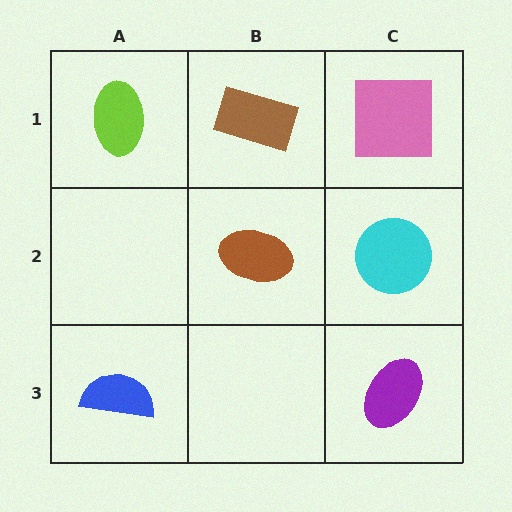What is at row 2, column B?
A brown ellipse.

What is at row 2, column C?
A cyan circle.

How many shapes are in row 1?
3 shapes.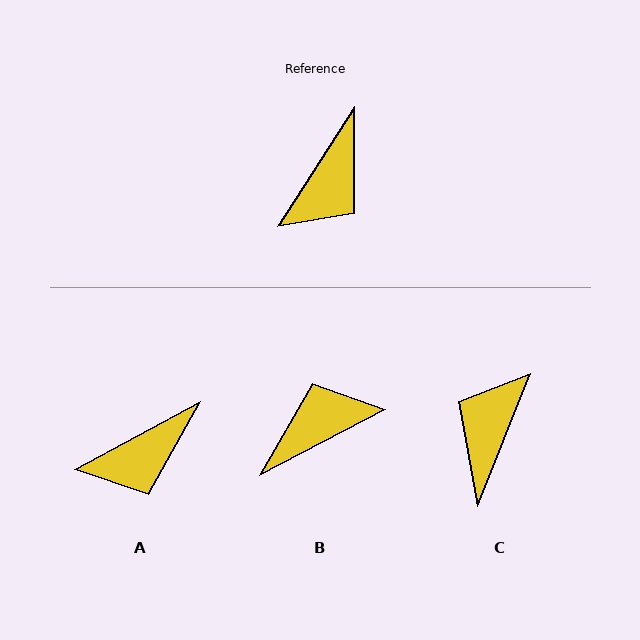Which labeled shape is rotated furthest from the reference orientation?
C, about 169 degrees away.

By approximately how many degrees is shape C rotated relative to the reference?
Approximately 169 degrees clockwise.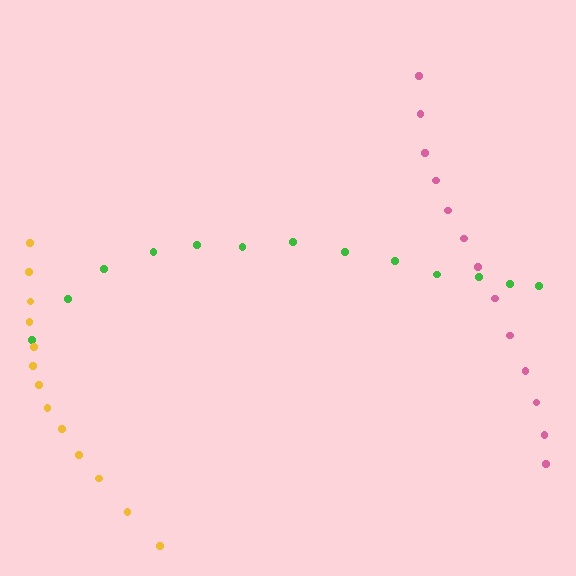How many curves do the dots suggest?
There are 3 distinct paths.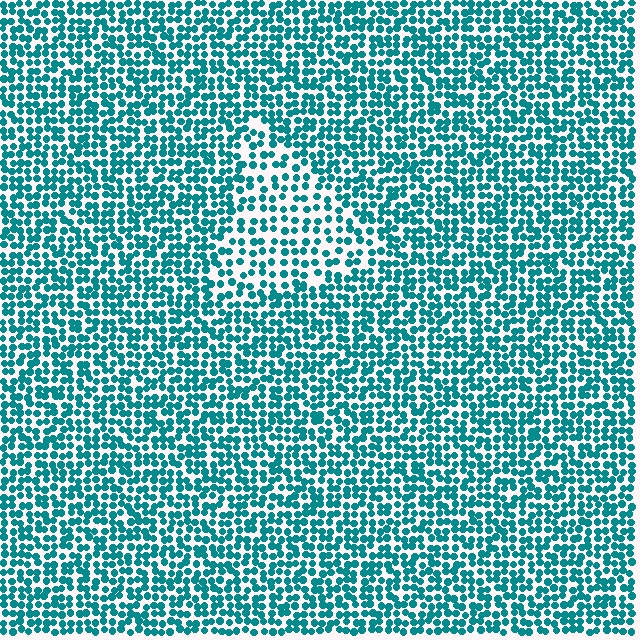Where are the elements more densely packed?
The elements are more densely packed outside the triangle boundary.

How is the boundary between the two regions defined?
The boundary is defined by a change in element density (approximately 1.7x ratio). All elements are the same color, size, and shape.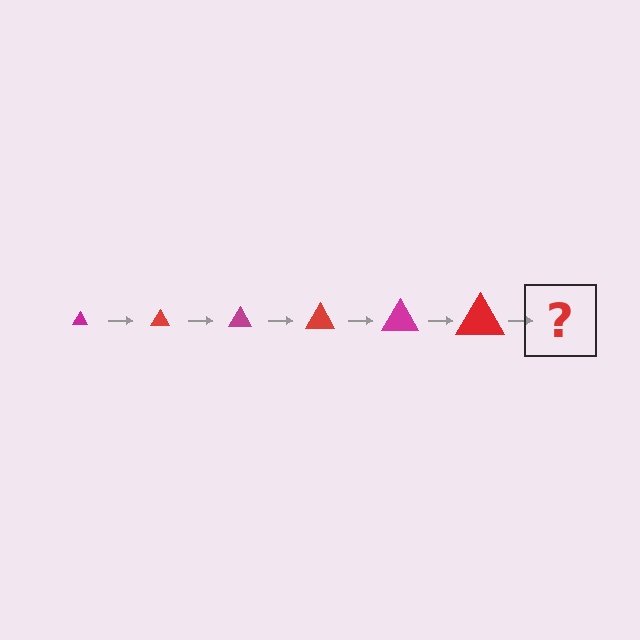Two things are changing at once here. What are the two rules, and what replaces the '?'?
The two rules are that the triangle grows larger each step and the color cycles through magenta and red. The '?' should be a magenta triangle, larger than the previous one.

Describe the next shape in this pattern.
It should be a magenta triangle, larger than the previous one.